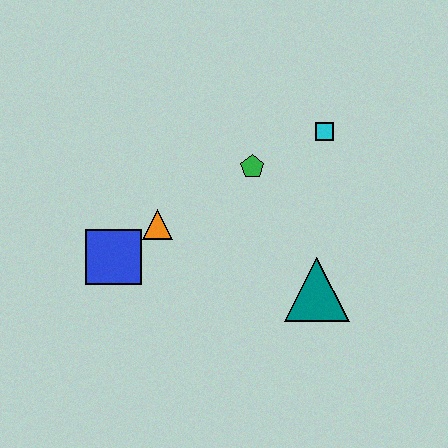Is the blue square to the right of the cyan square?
No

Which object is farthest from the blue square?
The cyan square is farthest from the blue square.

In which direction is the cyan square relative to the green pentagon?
The cyan square is to the right of the green pentagon.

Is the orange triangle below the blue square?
No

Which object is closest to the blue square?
The orange triangle is closest to the blue square.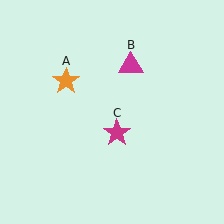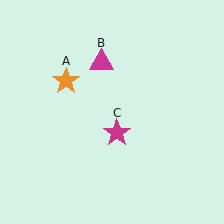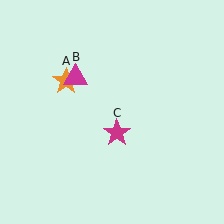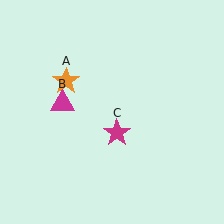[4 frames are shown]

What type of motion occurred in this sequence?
The magenta triangle (object B) rotated counterclockwise around the center of the scene.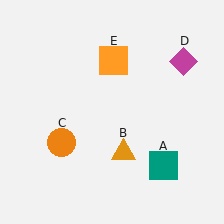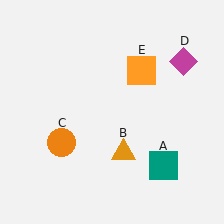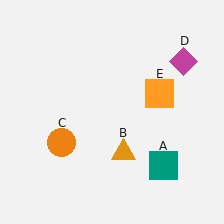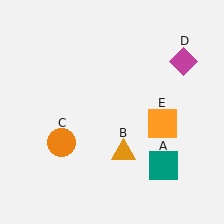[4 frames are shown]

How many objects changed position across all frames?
1 object changed position: orange square (object E).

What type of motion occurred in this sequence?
The orange square (object E) rotated clockwise around the center of the scene.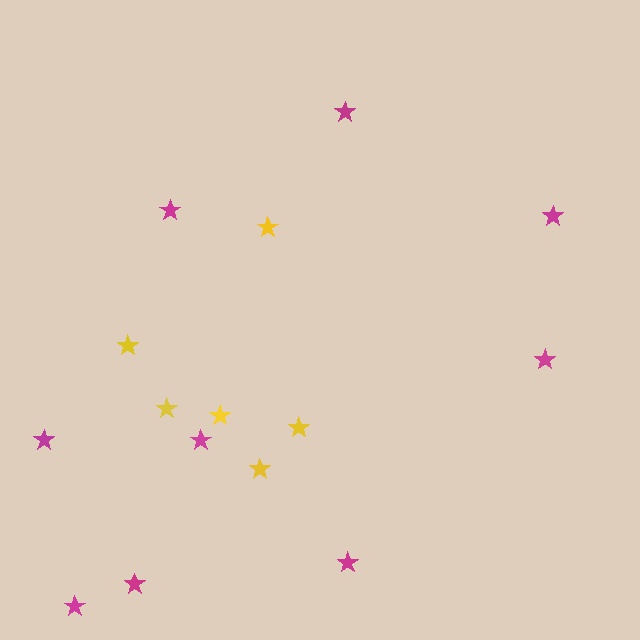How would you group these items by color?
There are 2 groups: one group of magenta stars (9) and one group of yellow stars (6).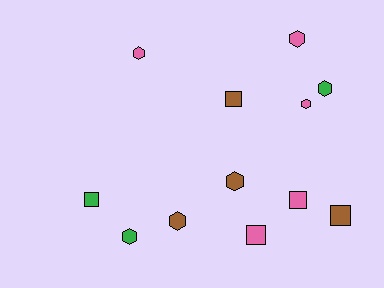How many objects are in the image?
There are 12 objects.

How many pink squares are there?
There are 2 pink squares.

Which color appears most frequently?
Pink, with 5 objects.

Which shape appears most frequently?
Hexagon, with 7 objects.